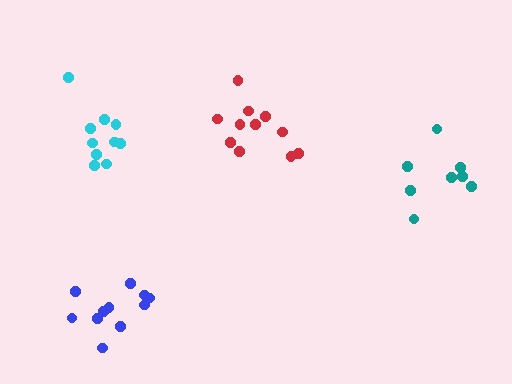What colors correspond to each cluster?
The clusters are colored: teal, cyan, red, blue.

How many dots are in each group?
Group 1: 8 dots, Group 2: 10 dots, Group 3: 11 dots, Group 4: 11 dots (40 total).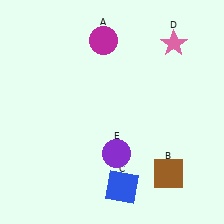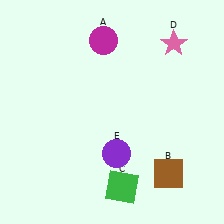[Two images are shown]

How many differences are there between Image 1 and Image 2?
There is 1 difference between the two images.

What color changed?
The square (C) changed from blue in Image 1 to green in Image 2.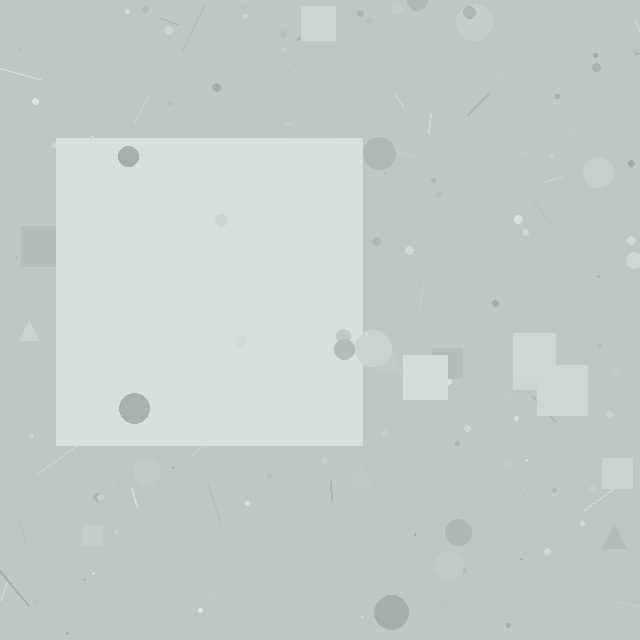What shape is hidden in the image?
A square is hidden in the image.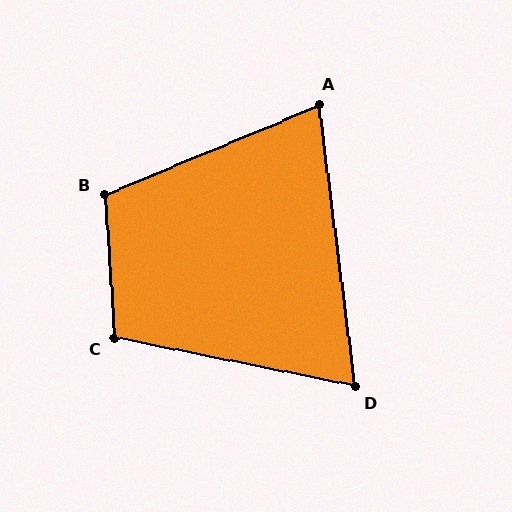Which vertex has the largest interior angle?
B, at approximately 109 degrees.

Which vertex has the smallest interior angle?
D, at approximately 71 degrees.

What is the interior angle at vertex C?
Approximately 105 degrees (obtuse).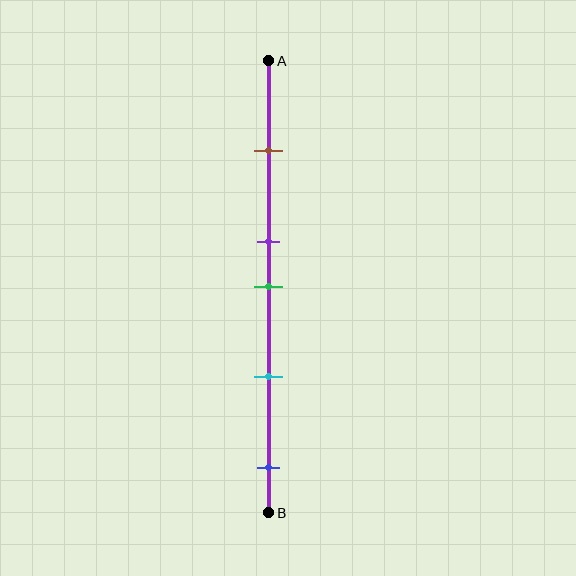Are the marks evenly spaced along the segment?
No, the marks are not evenly spaced.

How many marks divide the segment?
There are 5 marks dividing the segment.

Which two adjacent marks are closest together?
The purple and green marks are the closest adjacent pair.